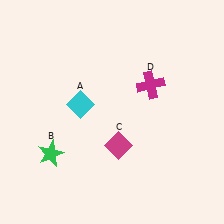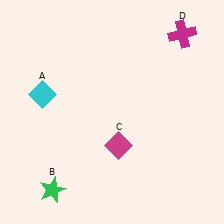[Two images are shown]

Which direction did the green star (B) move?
The green star (B) moved down.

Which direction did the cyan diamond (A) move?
The cyan diamond (A) moved left.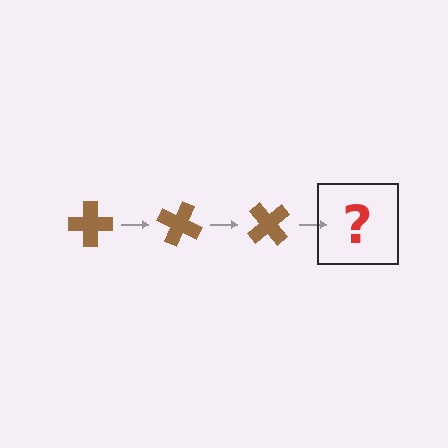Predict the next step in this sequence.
The next step is a brown cross rotated 75 degrees.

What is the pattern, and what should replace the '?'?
The pattern is that the cross rotates 25 degrees each step. The '?' should be a brown cross rotated 75 degrees.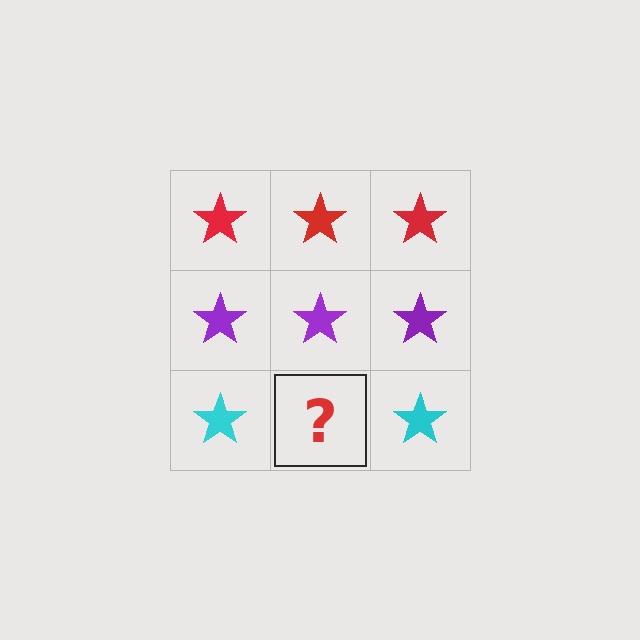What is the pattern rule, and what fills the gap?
The rule is that each row has a consistent color. The gap should be filled with a cyan star.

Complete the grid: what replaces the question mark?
The question mark should be replaced with a cyan star.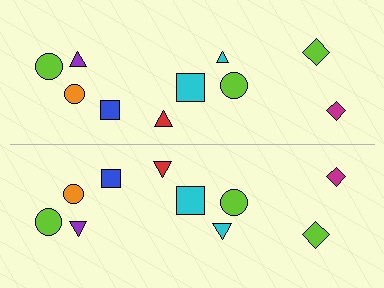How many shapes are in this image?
There are 20 shapes in this image.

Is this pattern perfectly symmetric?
No, the pattern is not perfectly symmetric. The cyan triangle on the bottom side has a different size than its mirror counterpart.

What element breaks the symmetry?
The cyan triangle on the bottom side has a different size than its mirror counterpart.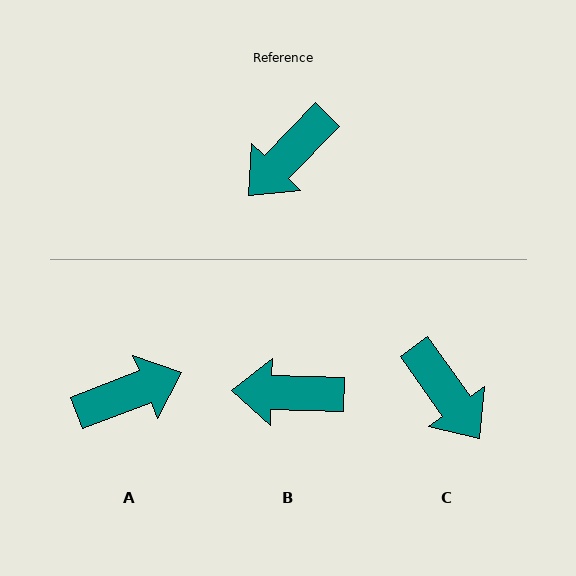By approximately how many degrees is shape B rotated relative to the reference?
Approximately 48 degrees clockwise.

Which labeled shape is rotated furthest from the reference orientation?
A, about 155 degrees away.